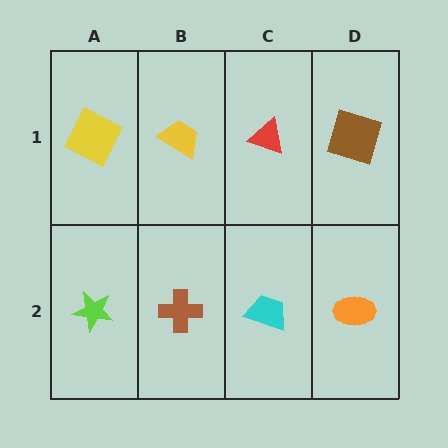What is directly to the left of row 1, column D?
A red triangle.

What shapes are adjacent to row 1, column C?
A cyan trapezoid (row 2, column C), a yellow trapezoid (row 1, column B), a brown square (row 1, column D).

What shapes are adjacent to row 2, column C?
A red triangle (row 1, column C), a brown cross (row 2, column B), an orange ellipse (row 2, column D).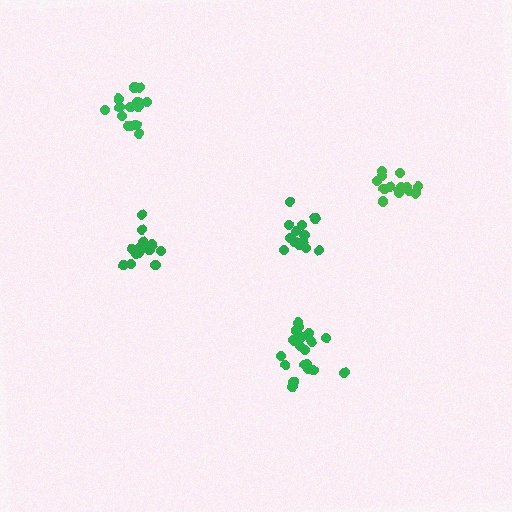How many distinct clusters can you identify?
There are 5 distinct clusters.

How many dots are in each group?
Group 1: 14 dots, Group 2: 14 dots, Group 3: 15 dots, Group 4: 14 dots, Group 5: 19 dots (76 total).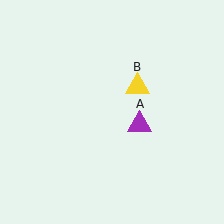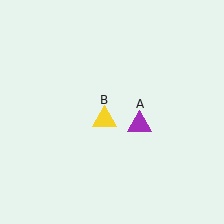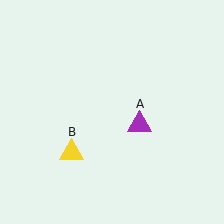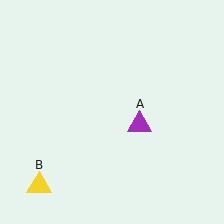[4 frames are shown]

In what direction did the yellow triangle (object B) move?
The yellow triangle (object B) moved down and to the left.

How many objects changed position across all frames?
1 object changed position: yellow triangle (object B).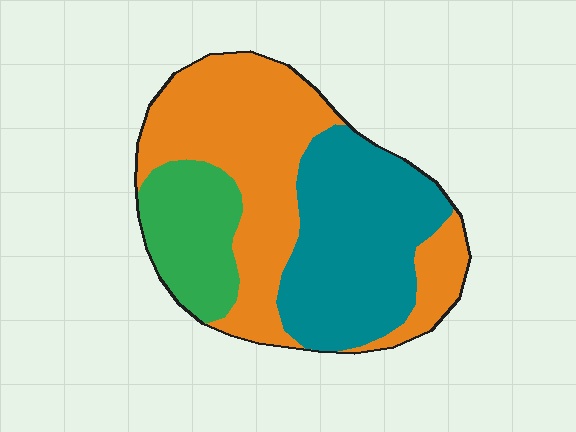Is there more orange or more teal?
Orange.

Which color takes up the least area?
Green, at roughly 20%.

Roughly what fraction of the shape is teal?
Teal takes up between a third and a half of the shape.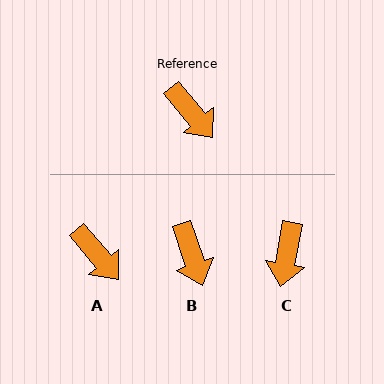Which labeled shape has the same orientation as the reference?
A.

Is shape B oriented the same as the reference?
No, it is off by about 21 degrees.